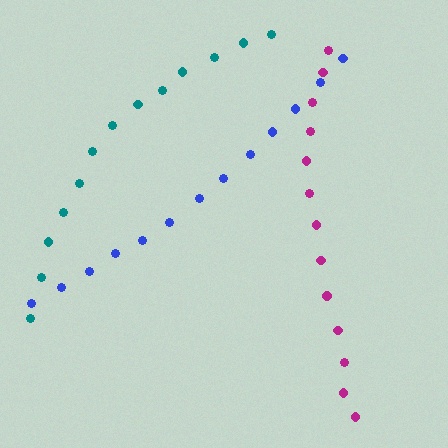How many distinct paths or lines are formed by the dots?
There are 3 distinct paths.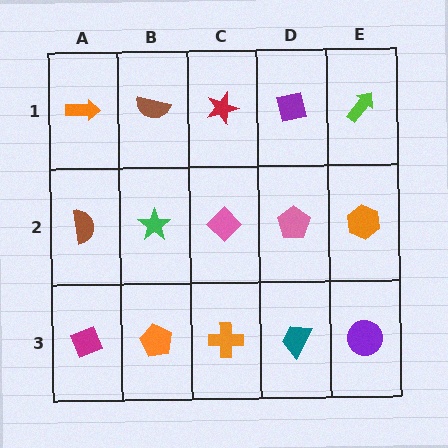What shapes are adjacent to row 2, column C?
A red star (row 1, column C), an orange cross (row 3, column C), a green star (row 2, column B), a pink pentagon (row 2, column D).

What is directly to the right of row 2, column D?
An orange hexagon.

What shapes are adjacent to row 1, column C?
A pink diamond (row 2, column C), a brown semicircle (row 1, column B), a purple square (row 1, column D).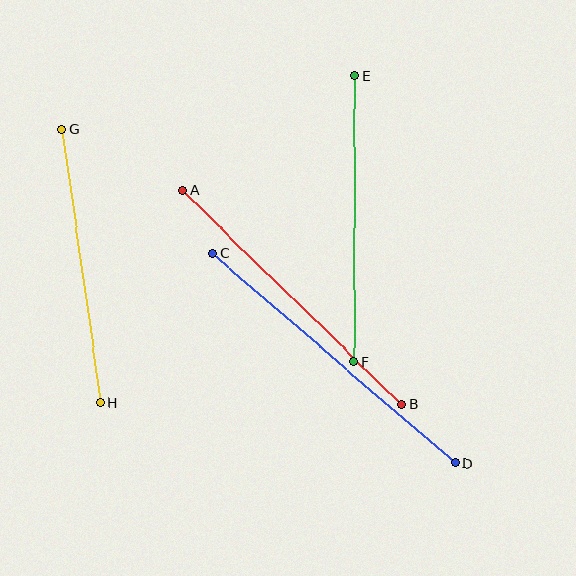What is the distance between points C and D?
The distance is approximately 320 pixels.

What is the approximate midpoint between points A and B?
The midpoint is at approximately (292, 297) pixels.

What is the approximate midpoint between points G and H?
The midpoint is at approximately (81, 266) pixels.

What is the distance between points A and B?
The distance is approximately 306 pixels.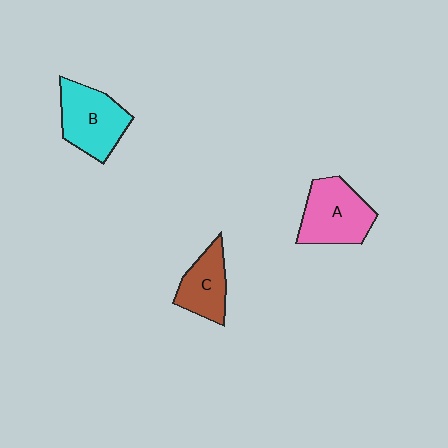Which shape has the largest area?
Shape B (cyan).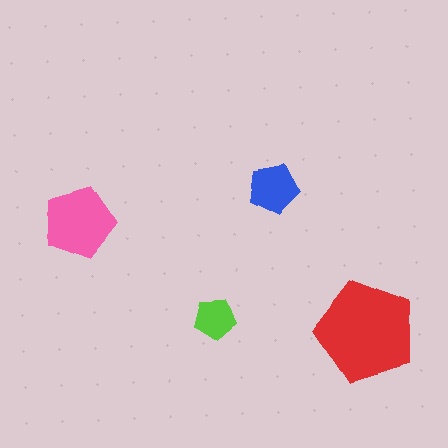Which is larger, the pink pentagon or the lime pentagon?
The pink one.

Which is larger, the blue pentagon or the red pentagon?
The red one.